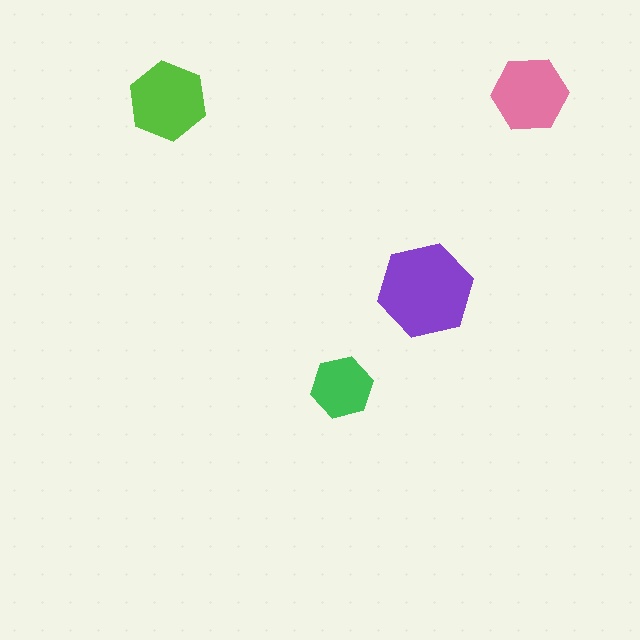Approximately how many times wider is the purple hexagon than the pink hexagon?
About 1.5 times wider.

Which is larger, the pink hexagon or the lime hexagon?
The lime one.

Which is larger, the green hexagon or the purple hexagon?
The purple one.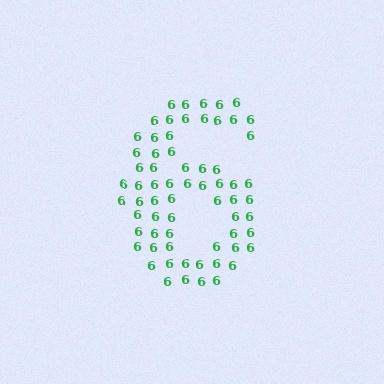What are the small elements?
The small elements are digit 6's.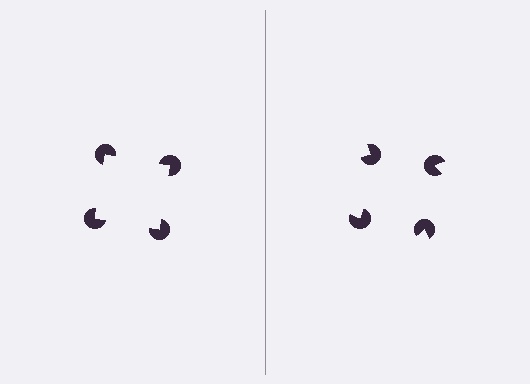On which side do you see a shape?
An illusory square appears on the left side. On the right side the wedge cuts are rotated, so no coherent shape forms.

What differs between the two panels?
The pac-man discs are positioned identically on both sides; only the wedge orientations differ. On the left they align to a square; on the right they are misaligned.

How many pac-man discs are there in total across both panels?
8 — 4 on each side.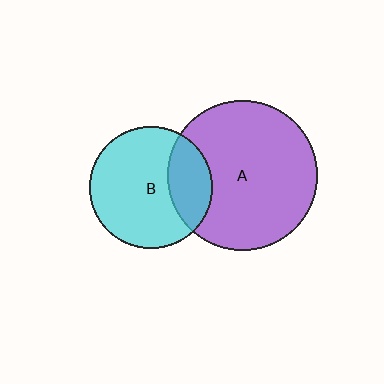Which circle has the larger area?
Circle A (purple).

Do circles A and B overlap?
Yes.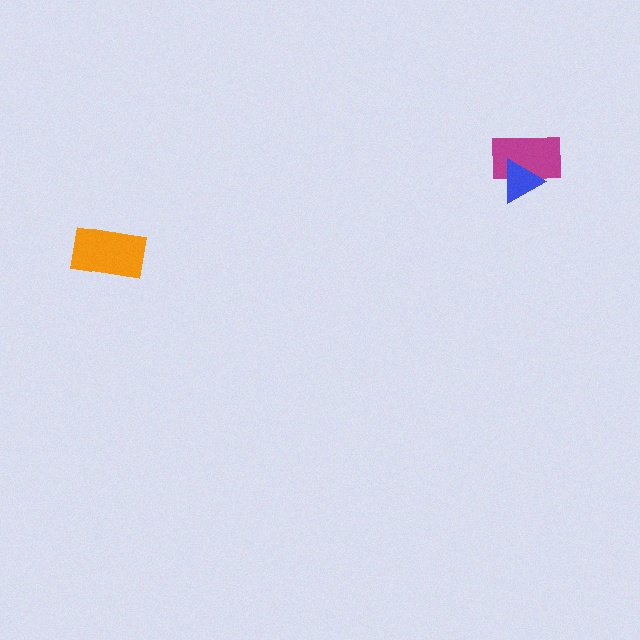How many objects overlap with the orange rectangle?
0 objects overlap with the orange rectangle.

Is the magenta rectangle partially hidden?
Yes, it is partially covered by another shape.